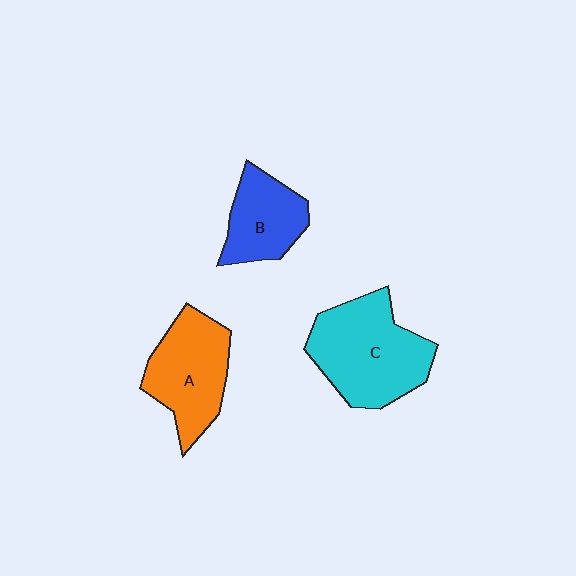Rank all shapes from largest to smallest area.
From largest to smallest: C (cyan), A (orange), B (blue).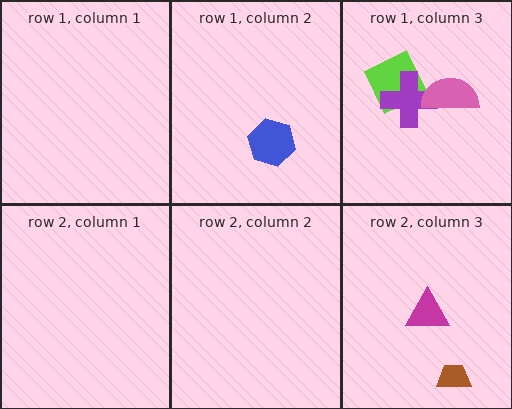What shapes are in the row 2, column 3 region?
The brown trapezoid, the magenta triangle.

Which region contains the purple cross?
The row 1, column 3 region.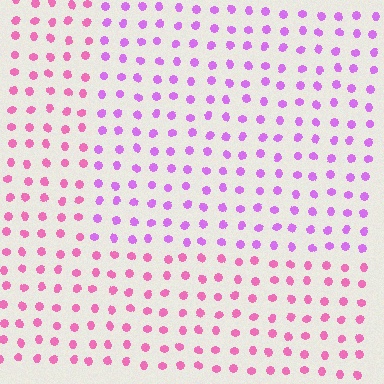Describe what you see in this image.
The image is filled with small pink elements in a uniform arrangement. A rectangle-shaped region is visible where the elements are tinted to a slightly different hue, forming a subtle color boundary.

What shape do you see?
I see a rectangle.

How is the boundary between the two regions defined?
The boundary is defined purely by a slight shift in hue (about 36 degrees). Spacing, size, and orientation are identical on both sides.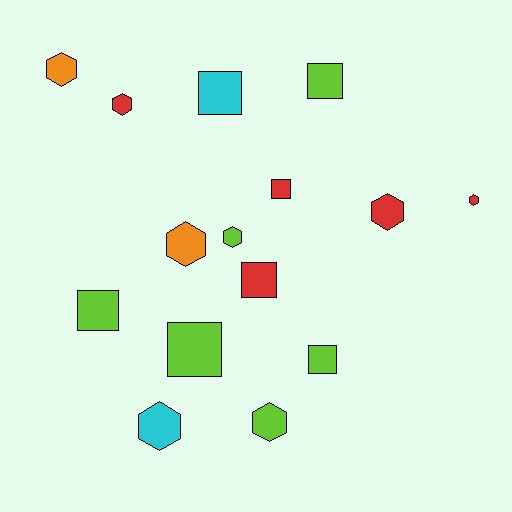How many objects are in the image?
There are 15 objects.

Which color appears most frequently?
Lime, with 6 objects.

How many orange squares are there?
There are no orange squares.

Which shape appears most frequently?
Hexagon, with 8 objects.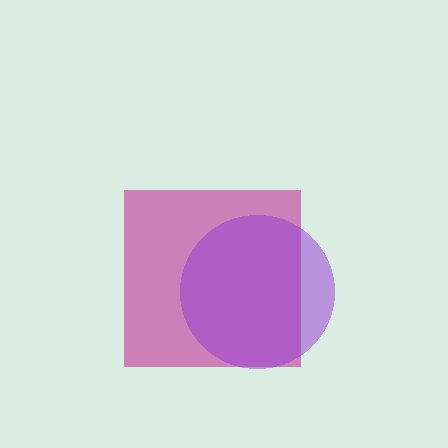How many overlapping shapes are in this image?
There are 2 overlapping shapes in the image.